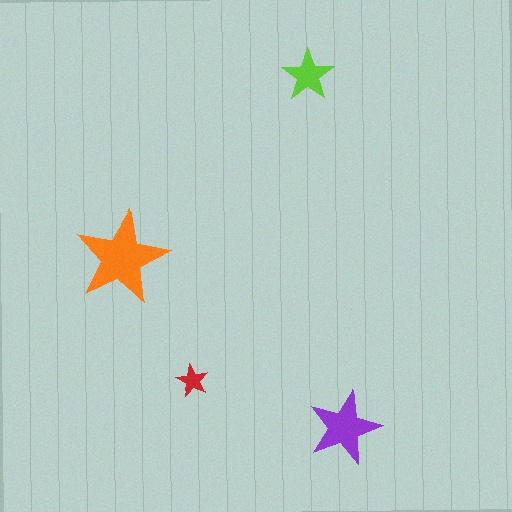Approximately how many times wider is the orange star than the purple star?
About 1.5 times wider.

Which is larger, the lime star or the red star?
The lime one.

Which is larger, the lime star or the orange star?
The orange one.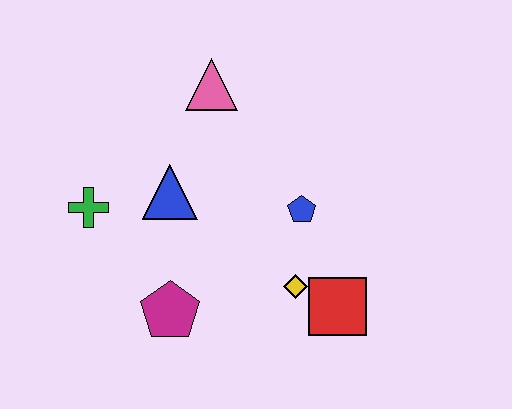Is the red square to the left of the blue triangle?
No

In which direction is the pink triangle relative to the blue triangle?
The pink triangle is above the blue triangle.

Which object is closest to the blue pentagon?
The yellow diamond is closest to the blue pentagon.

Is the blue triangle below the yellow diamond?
No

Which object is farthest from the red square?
The green cross is farthest from the red square.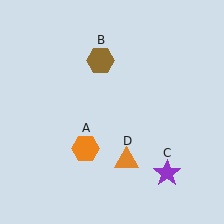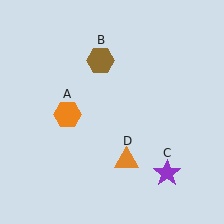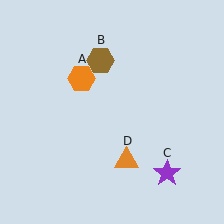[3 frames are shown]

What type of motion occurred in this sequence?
The orange hexagon (object A) rotated clockwise around the center of the scene.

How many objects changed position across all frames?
1 object changed position: orange hexagon (object A).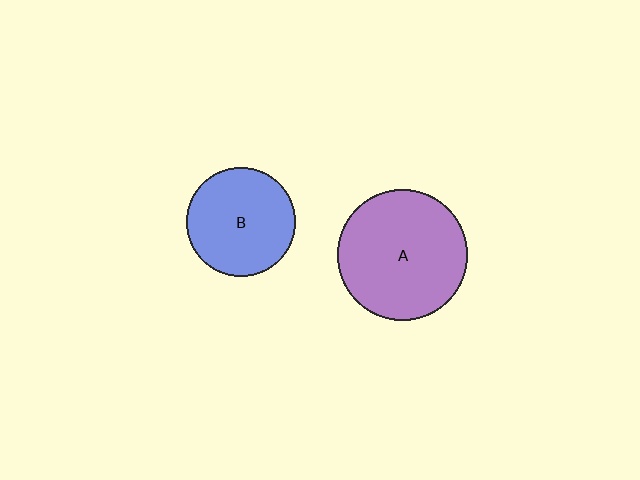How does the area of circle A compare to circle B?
Approximately 1.4 times.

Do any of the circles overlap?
No, none of the circles overlap.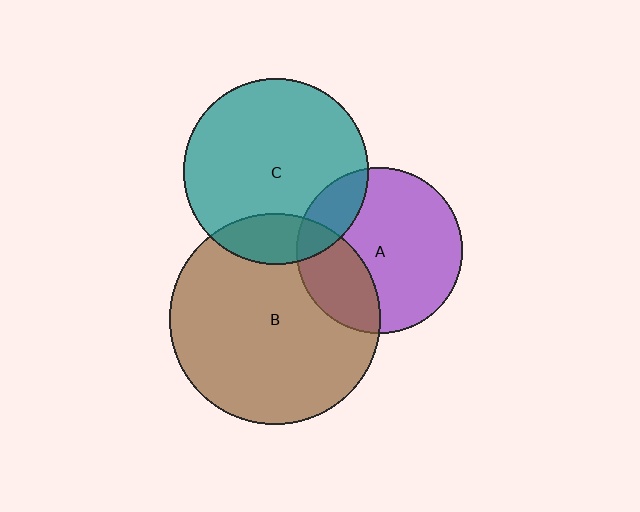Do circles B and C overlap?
Yes.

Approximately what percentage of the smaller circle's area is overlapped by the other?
Approximately 15%.